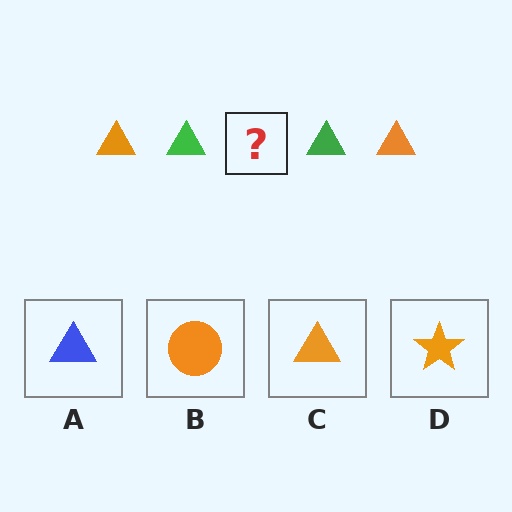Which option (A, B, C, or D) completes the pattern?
C.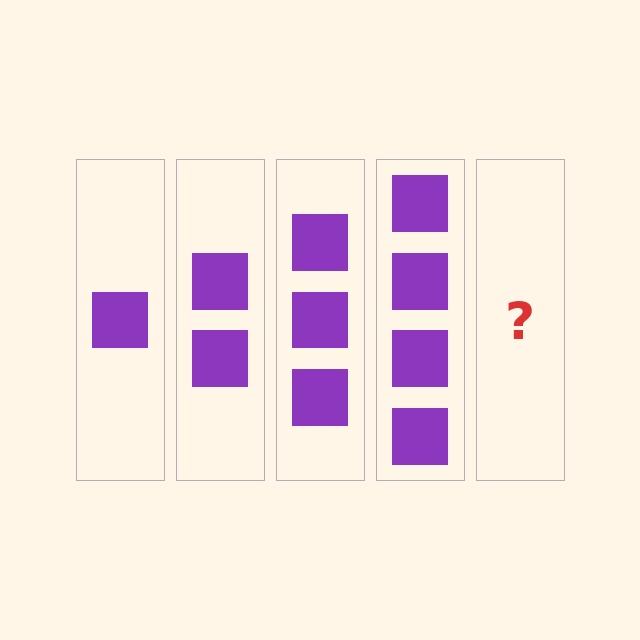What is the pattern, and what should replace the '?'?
The pattern is that each step adds one more square. The '?' should be 5 squares.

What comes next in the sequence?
The next element should be 5 squares.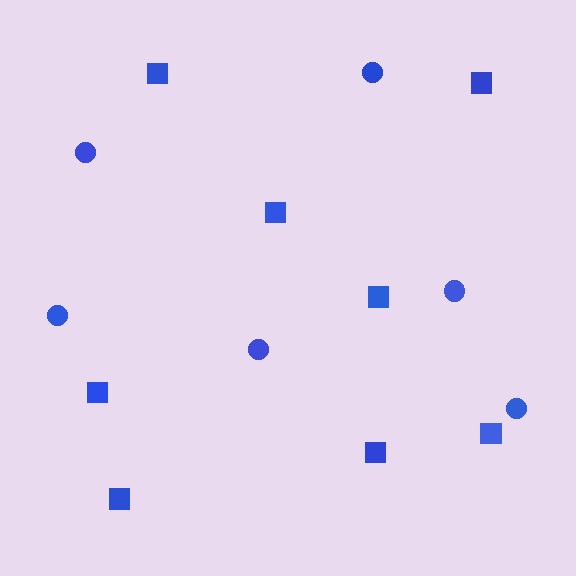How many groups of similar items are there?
There are 2 groups: one group of circles (6) and one group of squares (8).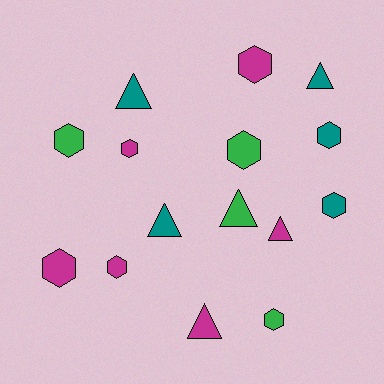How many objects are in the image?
There are 15 objects.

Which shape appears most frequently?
Hexagon, with 9 objects.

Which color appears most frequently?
Magenta, with 6 objects.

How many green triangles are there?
There is 1 green triangle.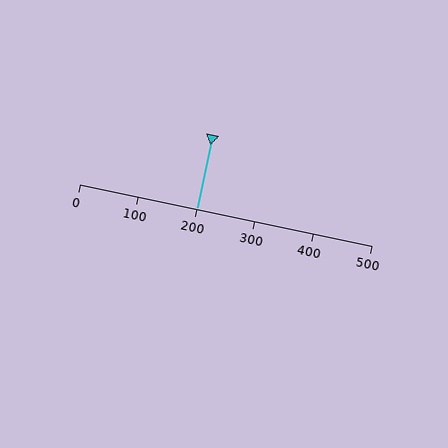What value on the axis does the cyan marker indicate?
The marker indicates approximately 200.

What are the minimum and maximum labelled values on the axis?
The axis runs from 0 to 500.